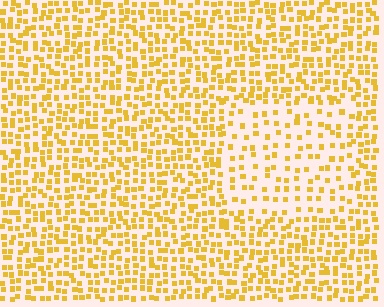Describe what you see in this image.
The image contains small yellow elements arranged at two different densities. A rectangle-shaped region is visible where the elements are less densely packed than the surrounding area.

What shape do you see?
I see a rectangle.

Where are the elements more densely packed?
The elements are more densely packed outside the rectangle boundary.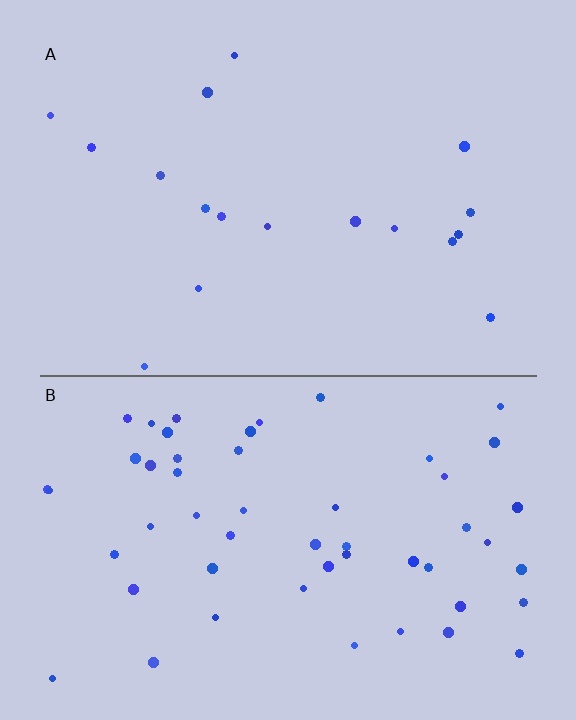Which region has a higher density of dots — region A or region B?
B (the bottom).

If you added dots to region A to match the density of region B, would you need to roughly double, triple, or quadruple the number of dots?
Approximately triple.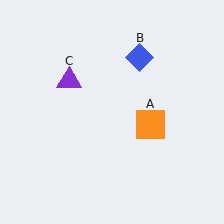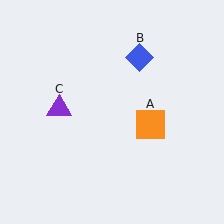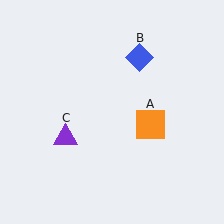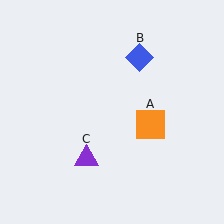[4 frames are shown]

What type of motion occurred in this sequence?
The purple triangle (object C) rotated counterclockwise around the center of the scene.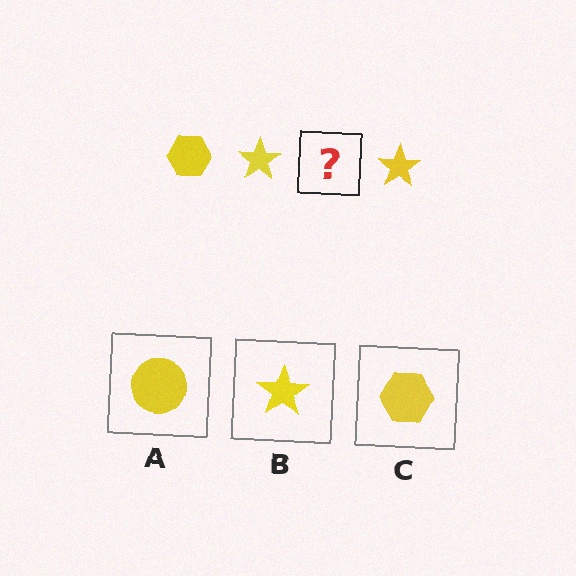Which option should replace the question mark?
Option C.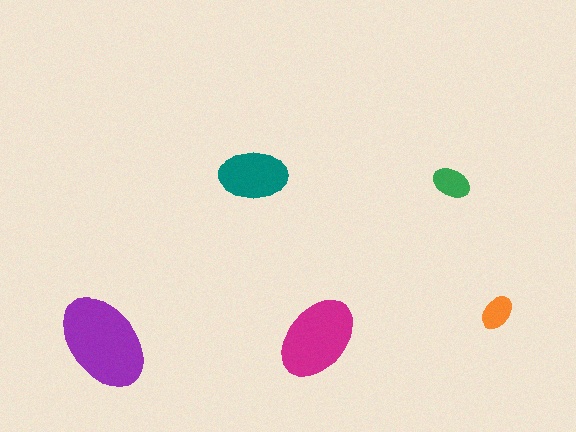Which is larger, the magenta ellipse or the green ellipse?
The magenta one.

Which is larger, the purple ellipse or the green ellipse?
The purple one.